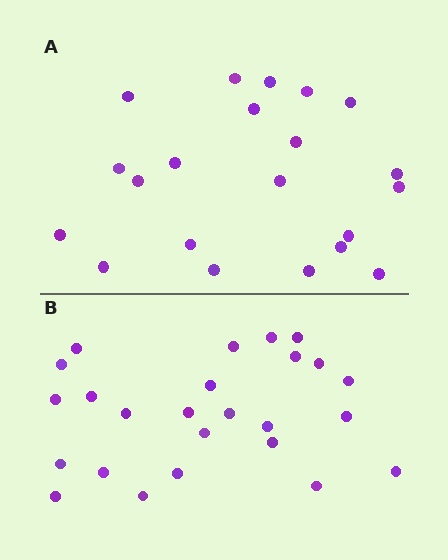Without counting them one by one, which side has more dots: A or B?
Region B (the bottom region) has more dots.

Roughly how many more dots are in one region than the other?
Region B has about 4 more dots than region A.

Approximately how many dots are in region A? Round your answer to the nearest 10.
About 20 dots. (The exact count is 21, which rounds to 20.)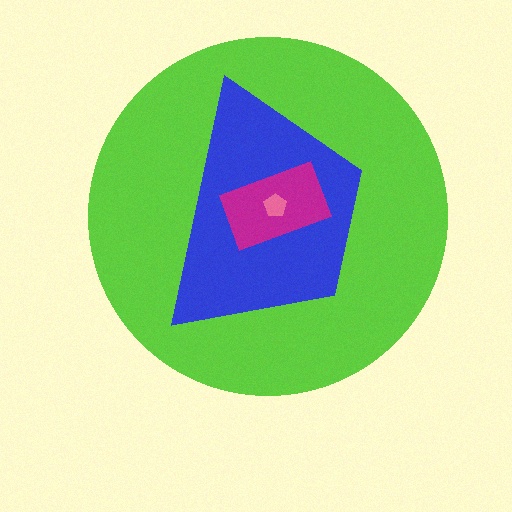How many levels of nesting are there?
4.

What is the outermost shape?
The lime circle.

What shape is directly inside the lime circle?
The blue trapezoid.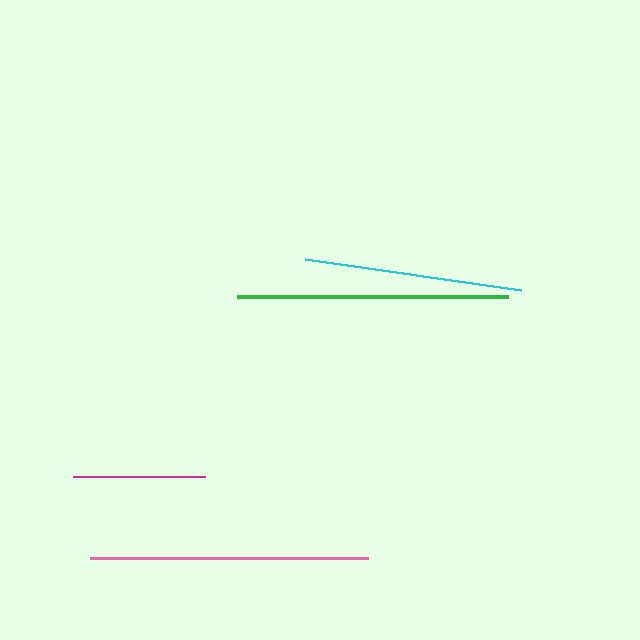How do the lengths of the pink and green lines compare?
The pink and green lines are approximately the same length.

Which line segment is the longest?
The pink line is the longest at approximately 278 pixels.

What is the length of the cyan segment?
The cyan segment is approximately 218 pixels long.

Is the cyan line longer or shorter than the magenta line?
The cyan line is longer than the magenta line.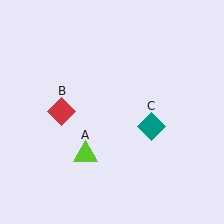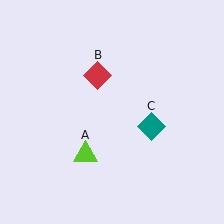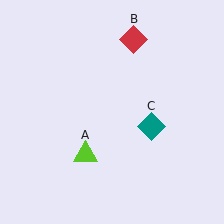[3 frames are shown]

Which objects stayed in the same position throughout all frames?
Lime triangle (object A) and teal diamond (object C) remained stationary.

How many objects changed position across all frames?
1 object changed position: red diamond (object B).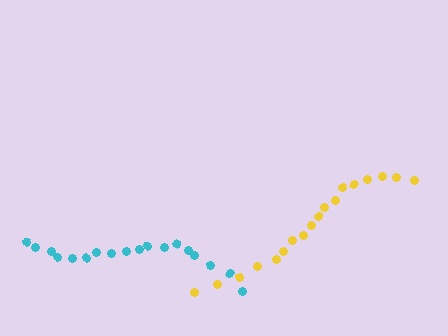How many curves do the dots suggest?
There are 2 distinct paths.